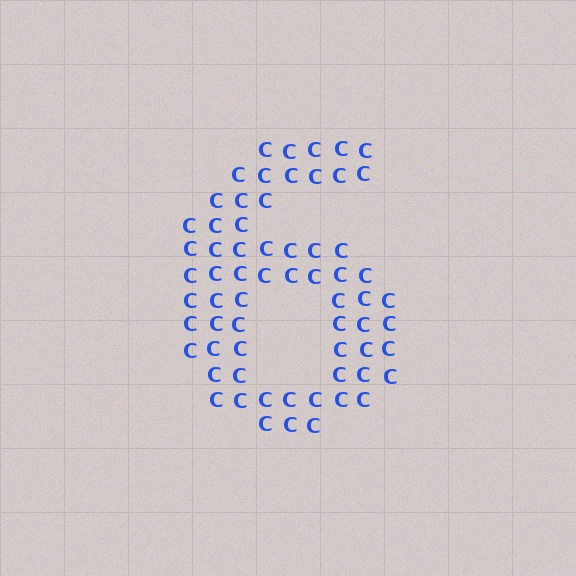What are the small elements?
The small elements are letter C's.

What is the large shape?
The large shape is the digit 6.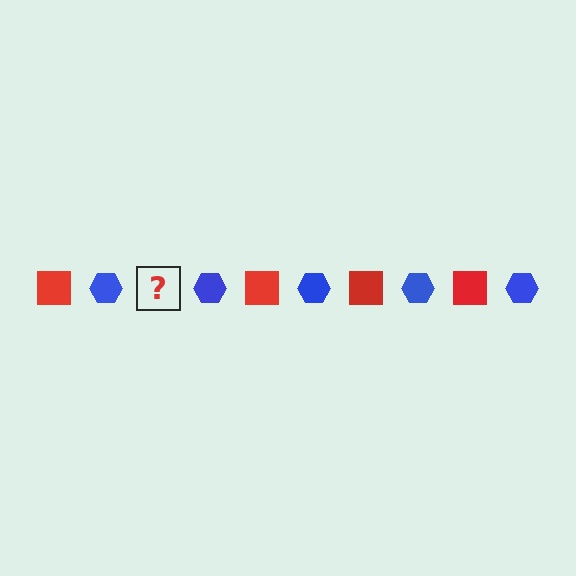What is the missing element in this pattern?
The missing element is a red square.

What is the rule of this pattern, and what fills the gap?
The rule is that the pattern alternates between red square and blue hexagon. The gap should be filled with a red square.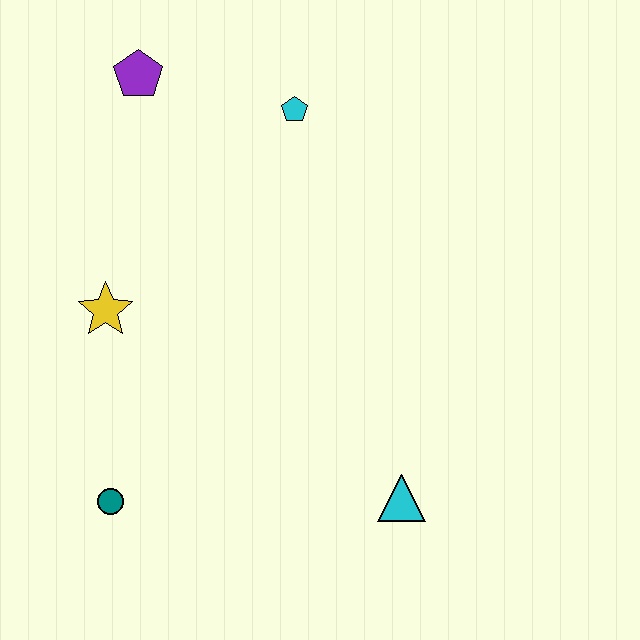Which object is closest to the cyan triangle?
The teal circle is closest to the cyan triangle.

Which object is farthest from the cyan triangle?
The purple pentagon is farthest from the cyan triangle.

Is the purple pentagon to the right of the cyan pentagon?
No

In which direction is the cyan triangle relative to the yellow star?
The cyan triangle is to the right of the yellow star.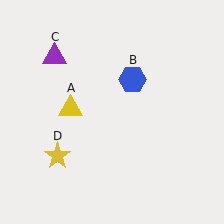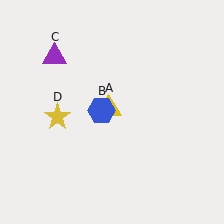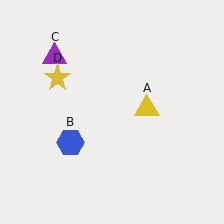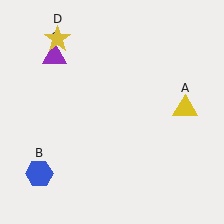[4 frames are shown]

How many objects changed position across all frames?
3 objects changed position: yellow triangle (object A), blue hexagon (object B), yellow star (object D).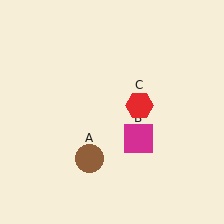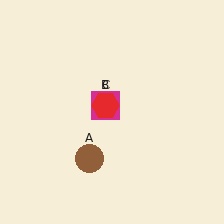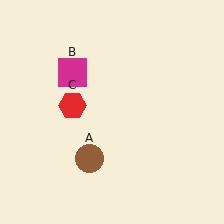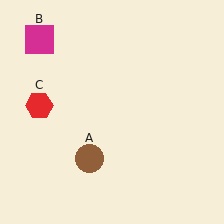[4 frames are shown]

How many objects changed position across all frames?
2 objects changed position: magenta square (object B), red hexagon (object C).